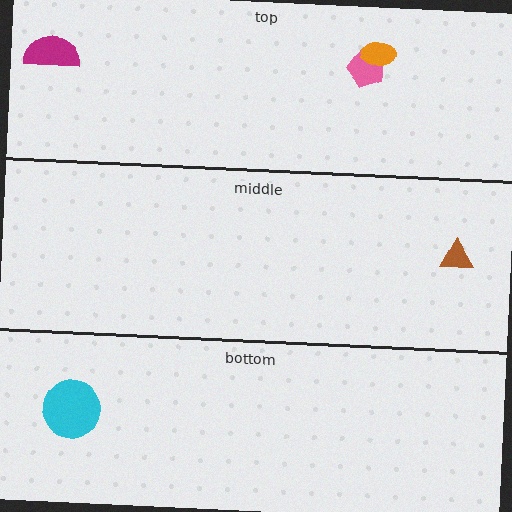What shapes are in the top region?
The pink pentagon, the magenta semicircle, the orange ellipse.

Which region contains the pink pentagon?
The top region.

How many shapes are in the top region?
3.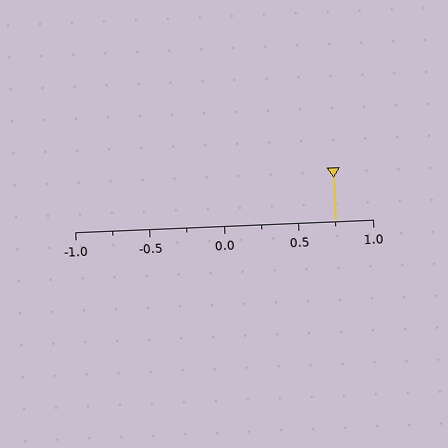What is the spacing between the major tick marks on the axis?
The major ticks are spaced 0.5 apart.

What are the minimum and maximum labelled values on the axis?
The axis runs from -1.0 to 1.0.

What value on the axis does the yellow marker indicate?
The marker indicates approximately 0.75.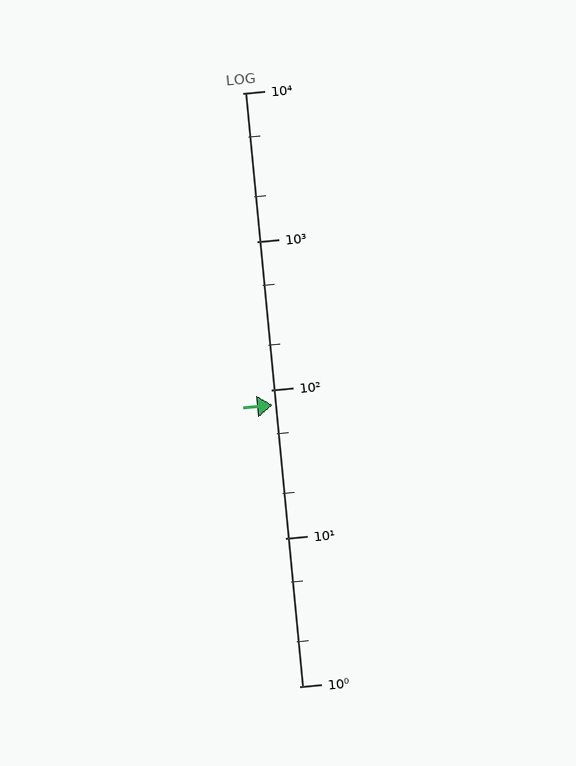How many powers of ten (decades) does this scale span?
The scale spans 4 decades, from 1 to 10000.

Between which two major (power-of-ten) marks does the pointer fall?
The pointer is between 10 and 100.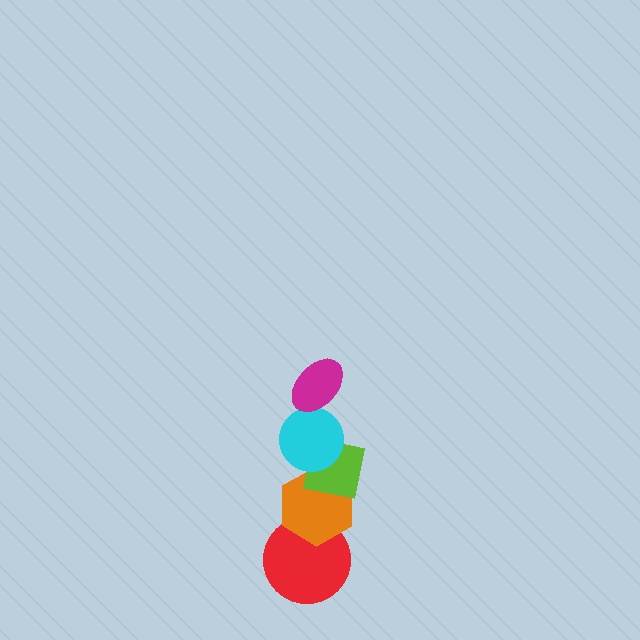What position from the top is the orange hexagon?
The orange hexagon is 4th from the top.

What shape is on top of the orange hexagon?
The lime square is on top of the orange hexagon.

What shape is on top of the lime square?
The cyan circle is on top of the lime square.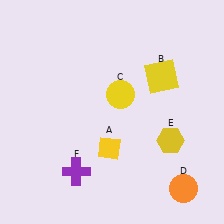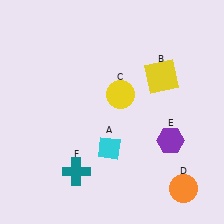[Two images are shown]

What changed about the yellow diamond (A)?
In Image 1, A is yellow. In Image 2, it changed to cyan.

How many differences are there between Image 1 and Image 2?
There are 3 differences between the two images.